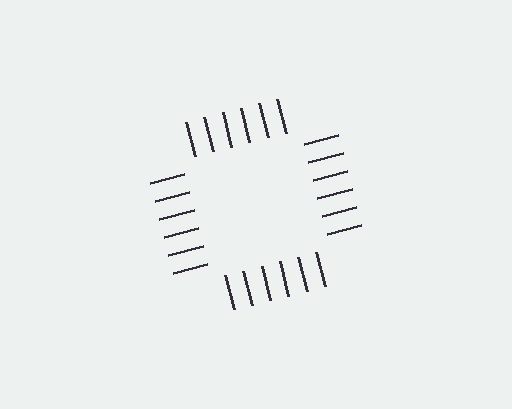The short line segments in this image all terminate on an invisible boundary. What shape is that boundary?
An illusory square — the line segments terminate on its edges but no continuous stroke is drawn.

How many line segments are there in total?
24 — 6 along each of the 4 edges.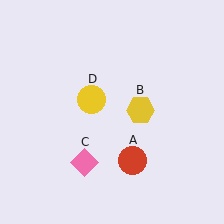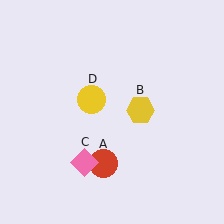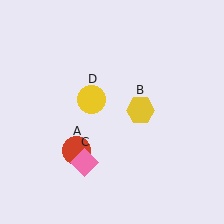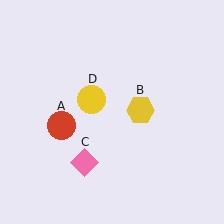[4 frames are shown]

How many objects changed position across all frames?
1 object changed position: red circle (object A).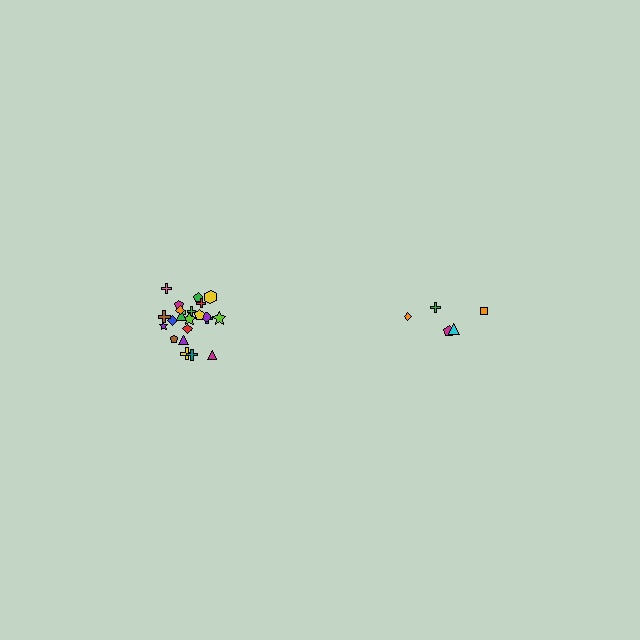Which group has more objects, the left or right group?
The left group.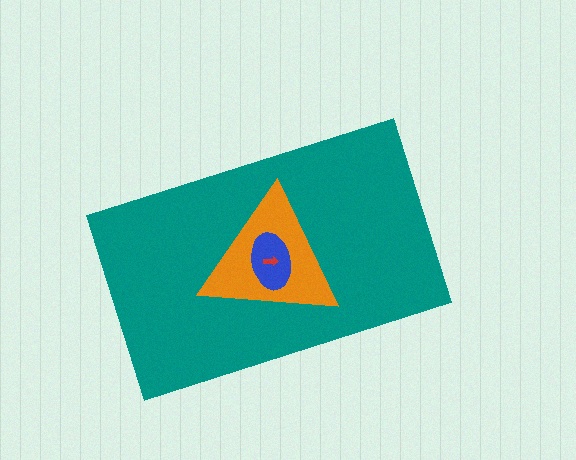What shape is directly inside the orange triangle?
The blue ellipse.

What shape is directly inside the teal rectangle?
The orange triangle.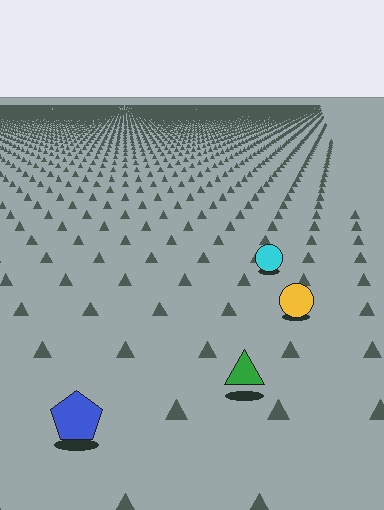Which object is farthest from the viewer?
The cyan circle is farthest from the viewer. It appears smaller and the ground texture around it is denser.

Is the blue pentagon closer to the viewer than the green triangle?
Yes. The blue pentagon is closer — you can tell from the texture gradient: the ground texture is coarser near it.